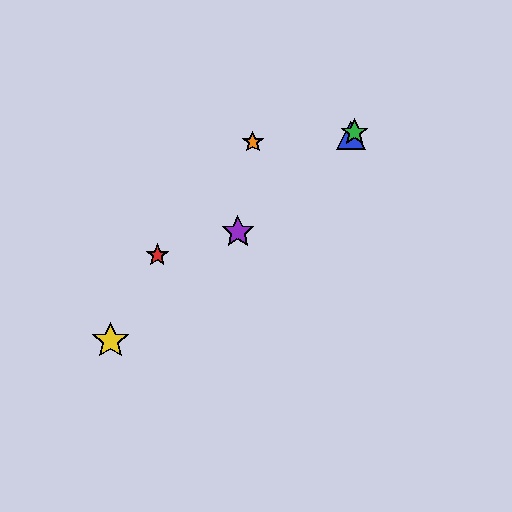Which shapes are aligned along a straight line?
The blue triangle, the green star, the yellow star, the purple star are aligned along a straight line.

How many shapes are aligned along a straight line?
4 shapes (the blue triangle, the green star, the yellow star, the purple star) are aligned along a straight line.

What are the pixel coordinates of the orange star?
The orange star is at (253, 142).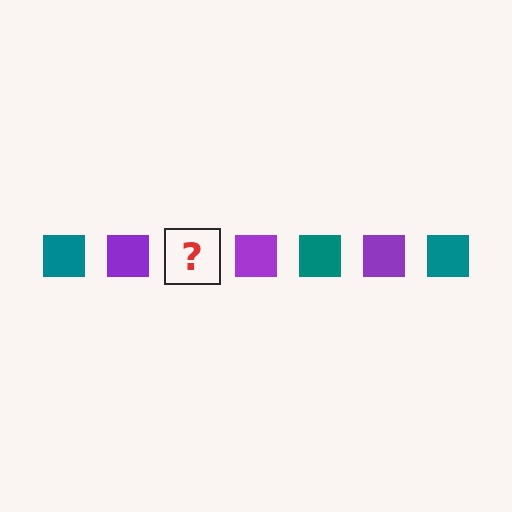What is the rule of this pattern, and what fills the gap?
The rule is that the pattern cycles through teal, purple squares. The gap should be filled with a teal square.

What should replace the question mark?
The question mark should be replaced with a teal square.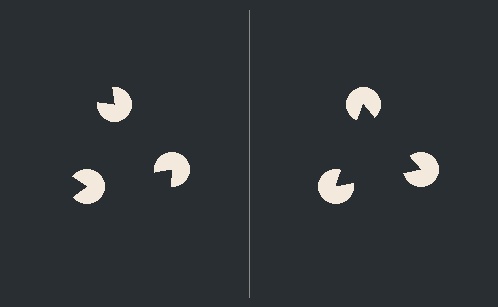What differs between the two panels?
The pac-man discs are positioned identically on both sides; only the wedge orientations differ. On the right they align to a triangle; on the left they are misaligned.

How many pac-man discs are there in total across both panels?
6 — 3 on each side.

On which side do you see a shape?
An illusory triangle appears on the right side. On the left side the wedge cuts are rotated, so no coherent shape forms.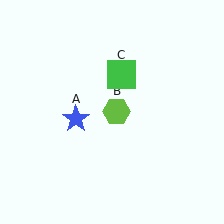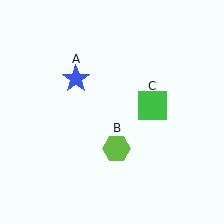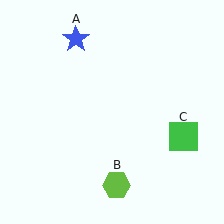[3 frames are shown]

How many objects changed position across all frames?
3 objects changed position: blue star (object A), lime hexagon (object B), green square (object C).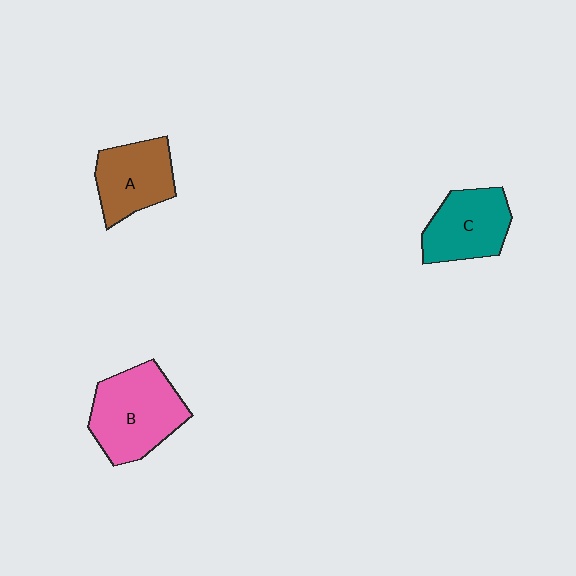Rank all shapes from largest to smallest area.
From largest to smallest: B (pink), C (teal), A (brown).